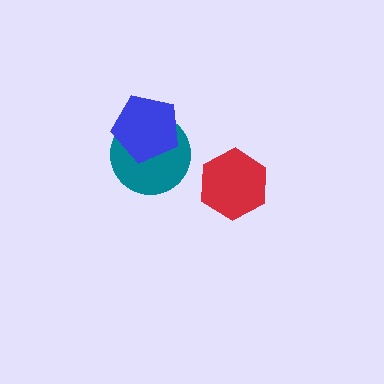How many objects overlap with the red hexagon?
0 objects overlap with the red hexagon.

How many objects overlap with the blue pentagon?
1 object overlaps with the blue pentagon.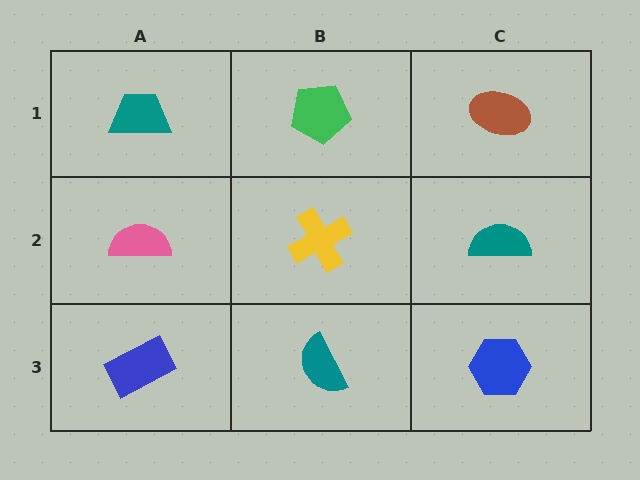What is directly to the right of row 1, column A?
A green pentagon.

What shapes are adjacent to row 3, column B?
A yellow cross (row 2, column B), a blue rectangle (row 3, column A), a blue hexagon (row 3, column C).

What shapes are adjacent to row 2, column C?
A brown ellipse (row 1, column C), a blue hexagon (row 3, column C), a yellow cross (row 2, column B).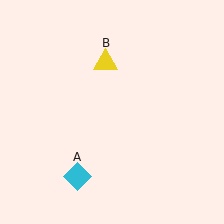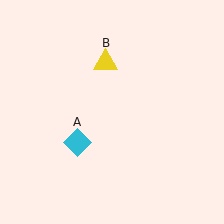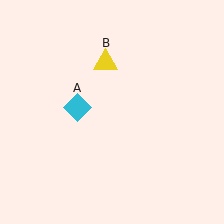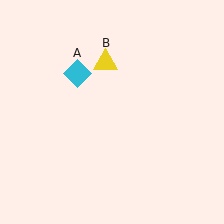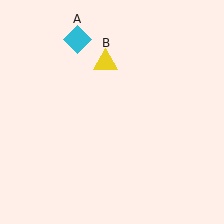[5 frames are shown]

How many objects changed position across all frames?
1 object changed position: cyan diamond (object A).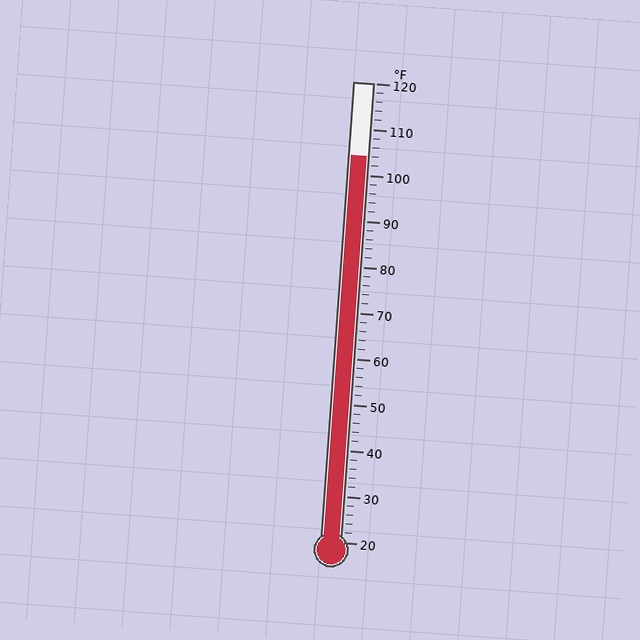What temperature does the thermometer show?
The thermometer shows approximately 104°F.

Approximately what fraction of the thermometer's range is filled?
The thermometer is filled to approximately 85% of its range.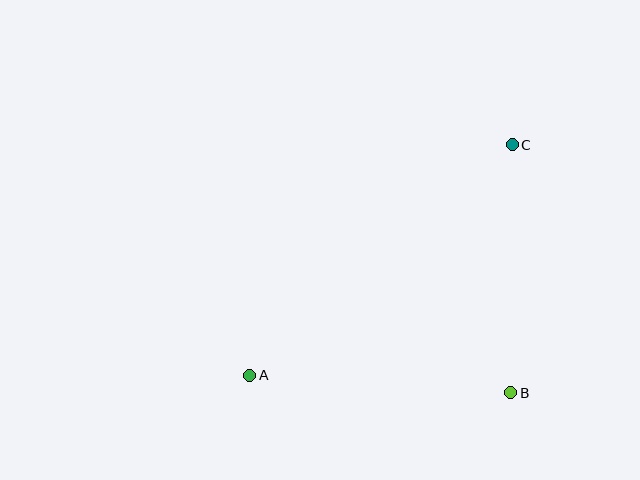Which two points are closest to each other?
Points B and C are closest to each other.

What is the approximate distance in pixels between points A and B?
The distance between A and B is approximately 261 pixels.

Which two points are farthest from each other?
Points A and C are farthest from each other.